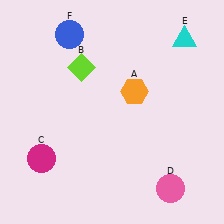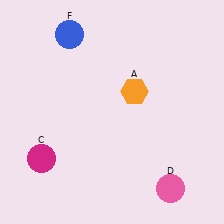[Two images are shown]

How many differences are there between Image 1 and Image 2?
There are 2 differences between the two images.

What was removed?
The lime diamond (B), the cyan triangle (E) were removed in Image 2.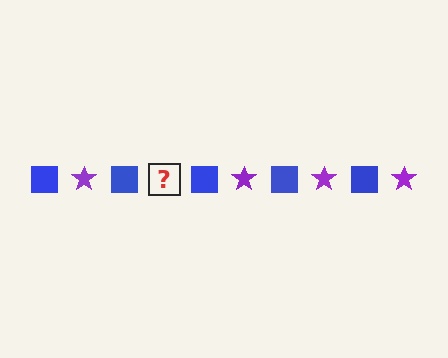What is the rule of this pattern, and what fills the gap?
The rule is that the pattern alternates between blue square and purple star. The gap should be filled with a purple star.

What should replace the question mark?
The question mark should be replaced with a purple star.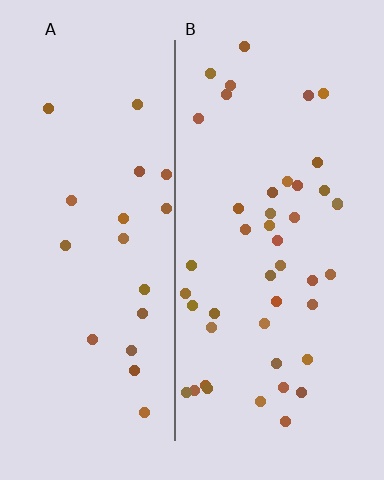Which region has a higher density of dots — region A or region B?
B (the right).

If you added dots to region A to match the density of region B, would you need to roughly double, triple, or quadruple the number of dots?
Approximately double.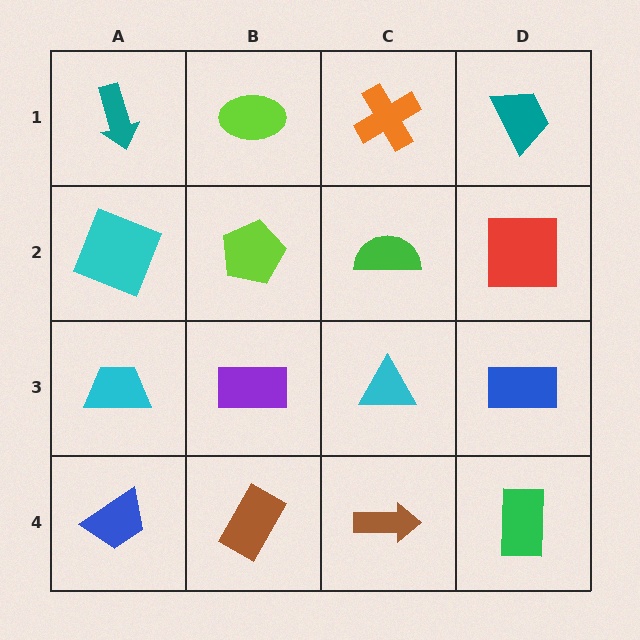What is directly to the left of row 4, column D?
A brown arrow.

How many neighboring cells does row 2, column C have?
4.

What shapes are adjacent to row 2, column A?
A teal arrow (row 1, column A), a cyan trapezoid (row 3, column A), a lime pentagon (row 2, column B).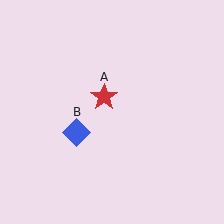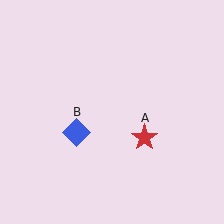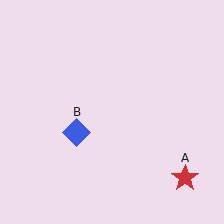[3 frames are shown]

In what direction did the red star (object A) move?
The red star (object A) moved down and to the right.